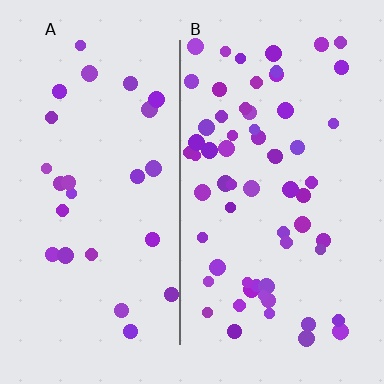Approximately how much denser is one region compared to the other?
Approximately 2.4× — region B over region A.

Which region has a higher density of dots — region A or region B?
B (the right).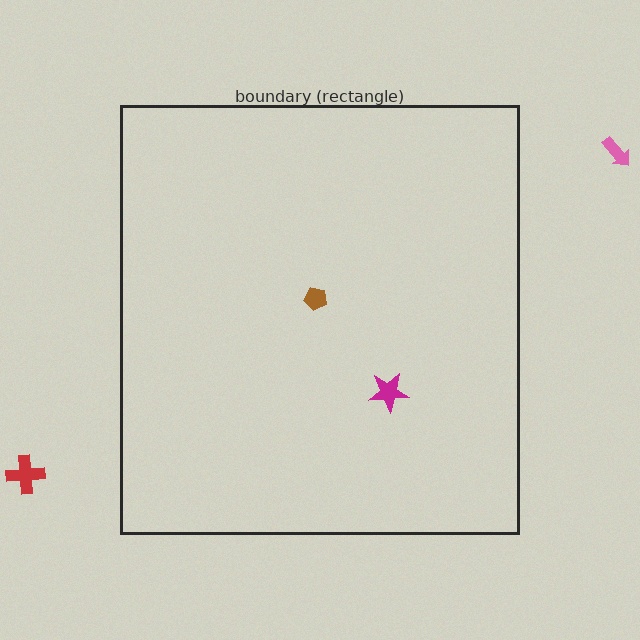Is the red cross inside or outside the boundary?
Outside.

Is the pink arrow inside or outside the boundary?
Outside.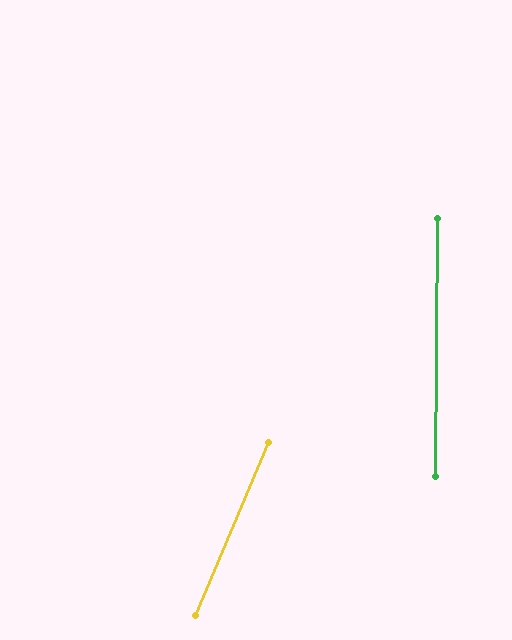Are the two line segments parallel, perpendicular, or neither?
Neither parallel nor perpendicular — they differ by about 23°.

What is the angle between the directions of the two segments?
Approximately 23 degrees.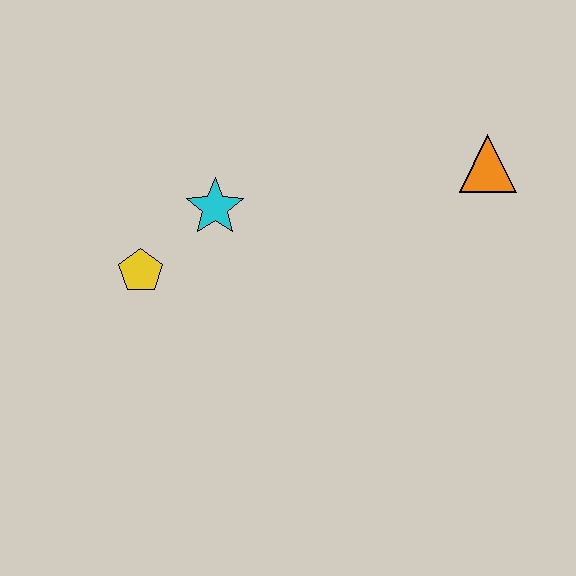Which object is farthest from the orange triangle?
The yellow pentagon is farthest from the orange triangle.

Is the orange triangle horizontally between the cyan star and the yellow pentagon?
No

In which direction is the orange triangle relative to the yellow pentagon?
The orange triangle is to the right of the yellow pentagon.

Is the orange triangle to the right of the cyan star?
Yes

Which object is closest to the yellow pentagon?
The cyan star is closest to the yellow pentagon.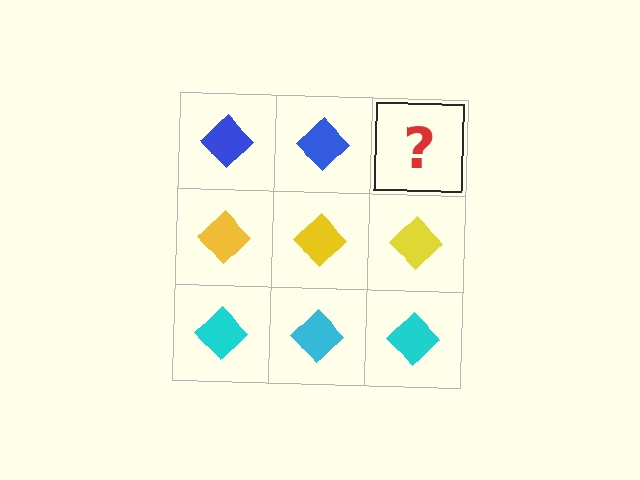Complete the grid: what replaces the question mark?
The question mark should be replaced with a blue diamond.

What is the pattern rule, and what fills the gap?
The rule is that each row has a consistent color. The gap should be filled with a blue diamond.